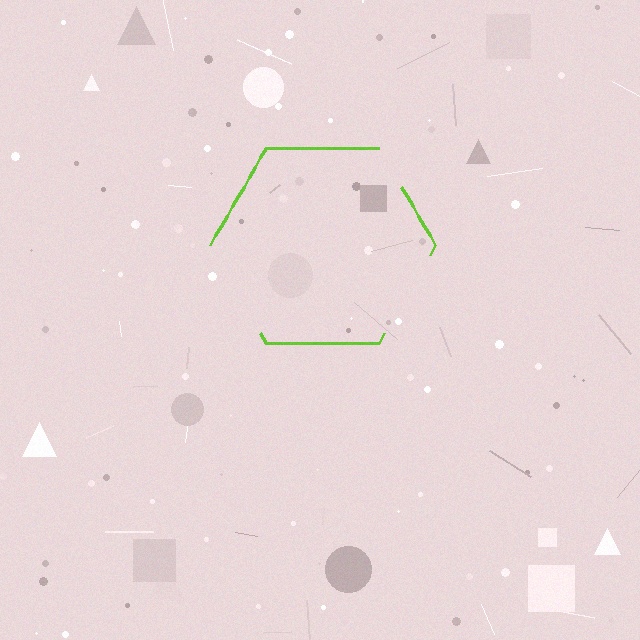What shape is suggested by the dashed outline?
The dashed outline suggests a hexagon.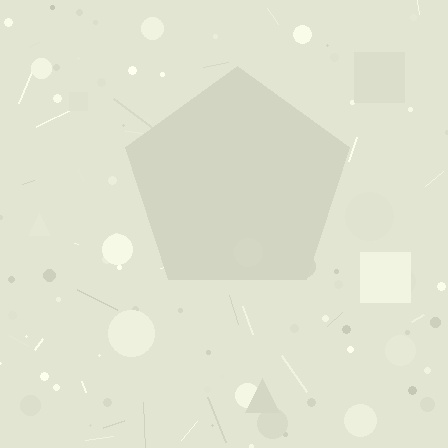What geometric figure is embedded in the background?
A pentagon is embedded in the background.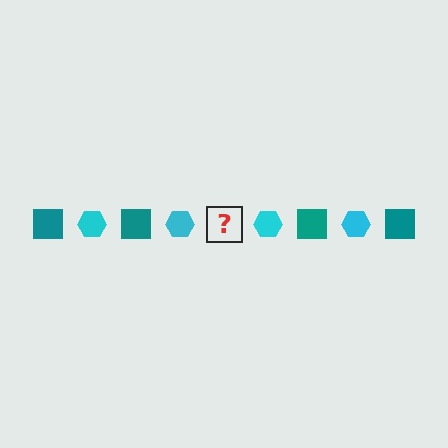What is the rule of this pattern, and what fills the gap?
The rule is that the pattern alternates between teal square and cyan hexagon. The gap should be filled with a teal square.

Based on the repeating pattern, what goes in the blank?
The blank should be a teal square.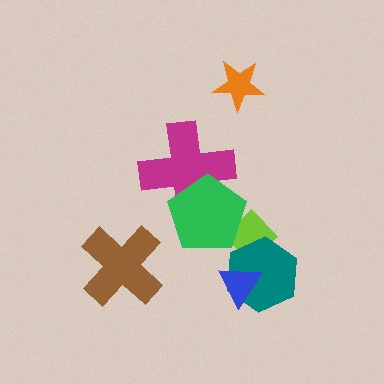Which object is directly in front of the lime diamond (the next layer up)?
The teal hexagon is directly in front of the lime diamond.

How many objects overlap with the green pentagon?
2 objects overlap with the green pentagon.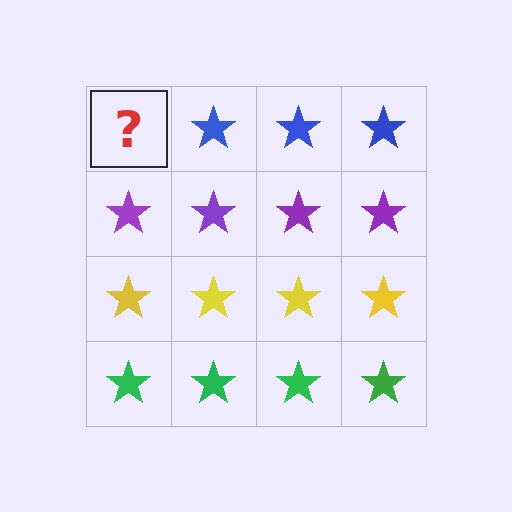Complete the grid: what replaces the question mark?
The question mark should be replaced with a blue star.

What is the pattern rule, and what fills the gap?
The rule is that each row has a consistent color. The gap should be filled with a blue star.